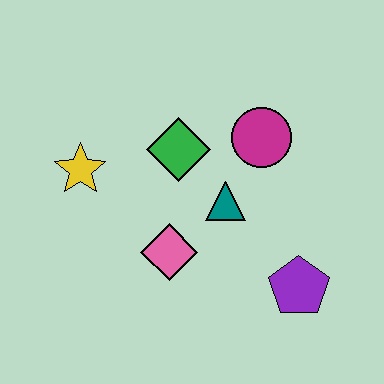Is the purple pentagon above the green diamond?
No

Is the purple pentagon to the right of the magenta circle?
Yes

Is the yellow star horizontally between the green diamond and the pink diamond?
No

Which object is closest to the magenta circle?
The teal triangle is closest to the magenta circle.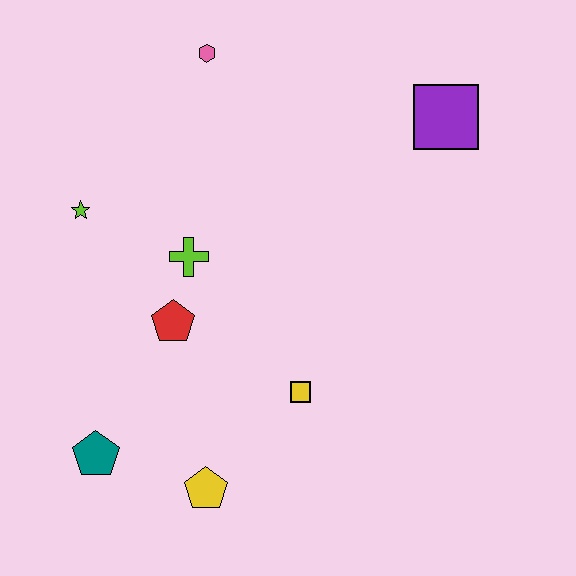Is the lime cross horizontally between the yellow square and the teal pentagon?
Yes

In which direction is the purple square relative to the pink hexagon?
The purple square is to the right of the pink hexagon.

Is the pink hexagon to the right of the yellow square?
No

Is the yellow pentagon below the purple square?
Yes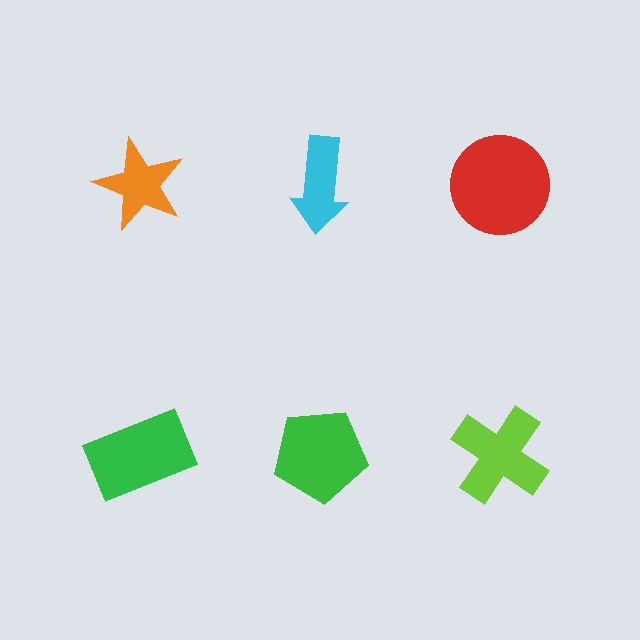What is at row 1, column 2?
A cyan arrow.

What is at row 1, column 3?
A red circle.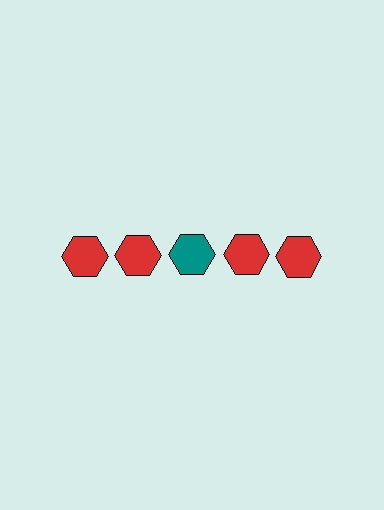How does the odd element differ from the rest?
It has a different color: teal instead of red.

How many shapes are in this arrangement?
There are 5 shapes arranged in a grid pattern.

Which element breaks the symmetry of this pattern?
The teal hexagon in the top row, center column breaks the symmetry. All other shapes are red hexagons.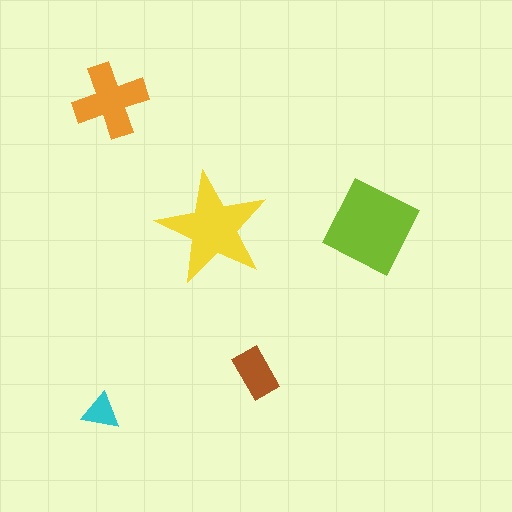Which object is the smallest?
The cyan triangle.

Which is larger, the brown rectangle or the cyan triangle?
The brown rectangle.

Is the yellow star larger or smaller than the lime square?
Smaller.